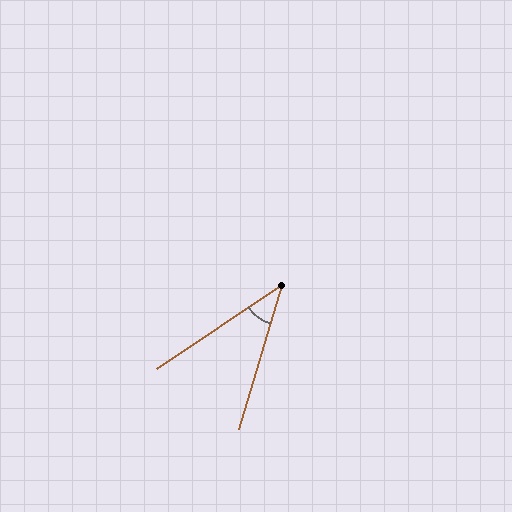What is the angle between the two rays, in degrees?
Approximately 39 degrees.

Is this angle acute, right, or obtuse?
It is acute.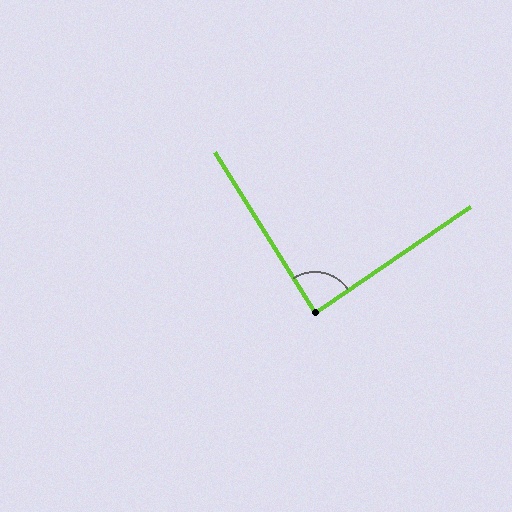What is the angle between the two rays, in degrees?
Approximately 88 degrees.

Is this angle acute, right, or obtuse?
It is approximately a right angle.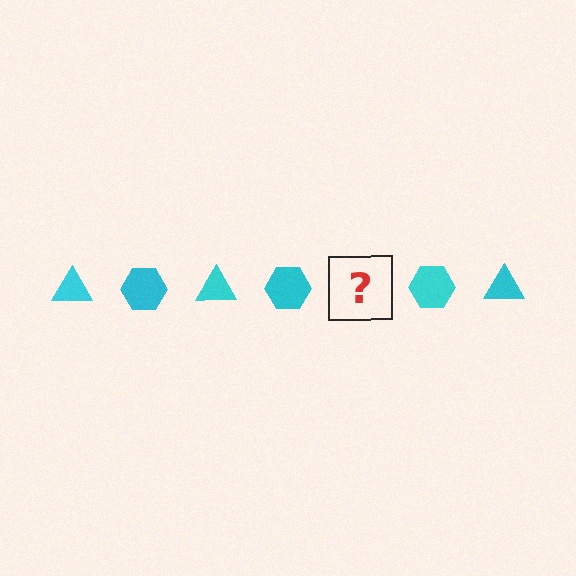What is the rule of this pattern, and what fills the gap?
The rule is that the pattern cycles through triangle, hexagon shapes in cyan. The gap should be filled with a cyan triangle.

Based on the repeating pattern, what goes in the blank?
The blank should be a cyan triangle.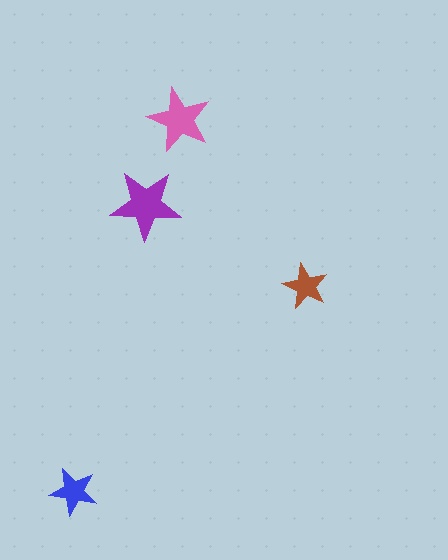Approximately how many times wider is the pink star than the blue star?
About 1.5 times wider.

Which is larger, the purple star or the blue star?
The purple one.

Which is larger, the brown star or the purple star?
The purple one.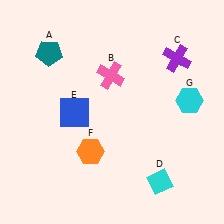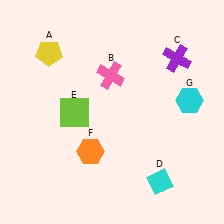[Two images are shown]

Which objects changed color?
A changed from teal to yellow. E changed from blue to lime.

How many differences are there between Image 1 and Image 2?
There are 2 differences between the two images.